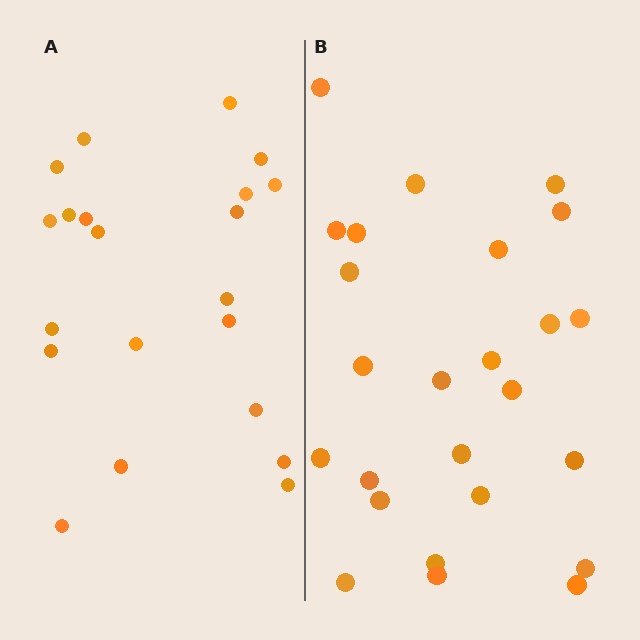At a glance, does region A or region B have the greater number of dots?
Region B (the right region) has more dots.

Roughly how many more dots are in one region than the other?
Region B has about 4 more dots than region A.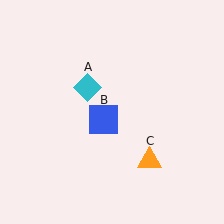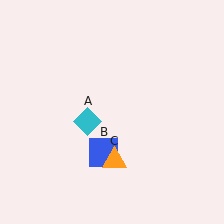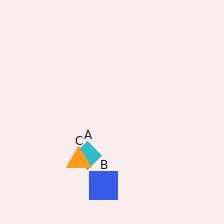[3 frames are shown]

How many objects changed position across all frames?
3 objects changed position: cyan diamond (object A), blue square (object B), orange triangle (object C).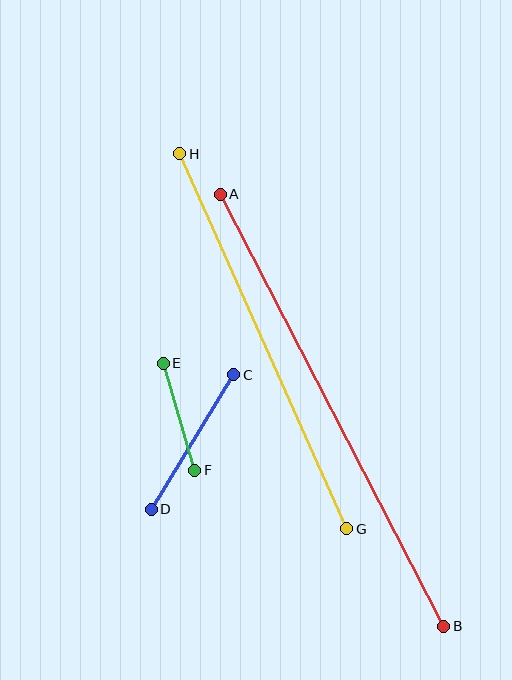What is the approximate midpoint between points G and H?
The midpoint is at approximately (263, 341) pixels.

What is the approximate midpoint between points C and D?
The midpoint is at approximately (193, 442) pixels.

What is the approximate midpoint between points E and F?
The midpoint is at approximately (179, 417) pixels.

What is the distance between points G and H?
The distance is approximately 410 pixels.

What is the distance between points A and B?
The distance is approximately 486 pixels.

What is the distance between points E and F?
The distance is approximately 112 pixels.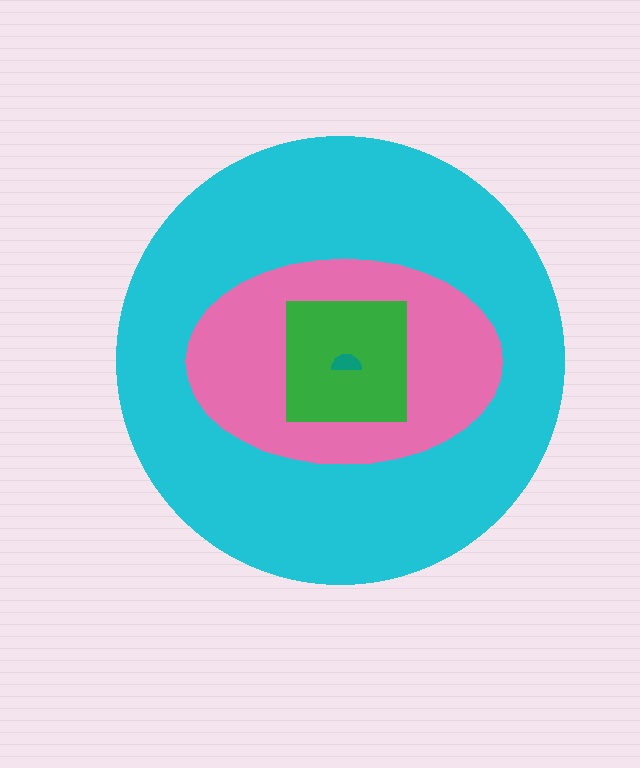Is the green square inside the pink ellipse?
Yes.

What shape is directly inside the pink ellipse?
The green square.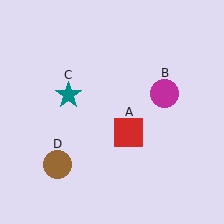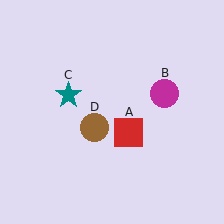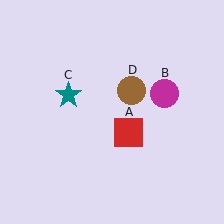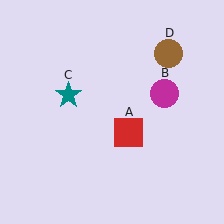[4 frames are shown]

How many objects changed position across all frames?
1 object changed position: brown circle (object D).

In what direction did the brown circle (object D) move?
The brown circle (object D) moved up and to the right.